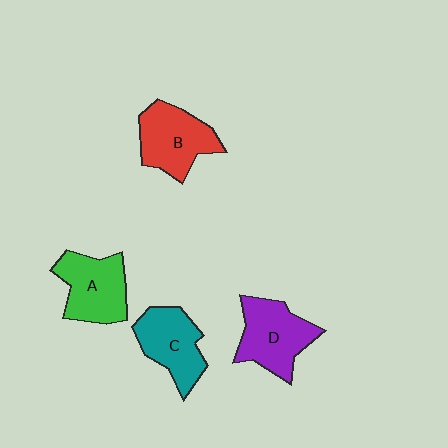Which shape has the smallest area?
Shape C (teal).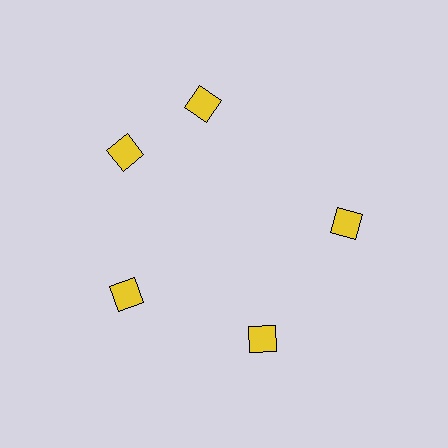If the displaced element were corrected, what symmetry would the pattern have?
It would have 5-fold rotational symmetry — the pattern would map onto itself every 72 degrees.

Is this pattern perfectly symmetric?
No. The 5 yellow squares are arranged in a ring, but one element near the 1 o'clock position is rotated out of alignment along the ring, breaking the 5-fold rotational symmetry.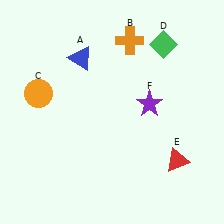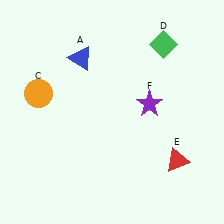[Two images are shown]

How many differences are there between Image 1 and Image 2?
There is 1 difference between the two images.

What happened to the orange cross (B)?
The orange cross (B) was removed in Image 2. It was in the top-right area of Image 1.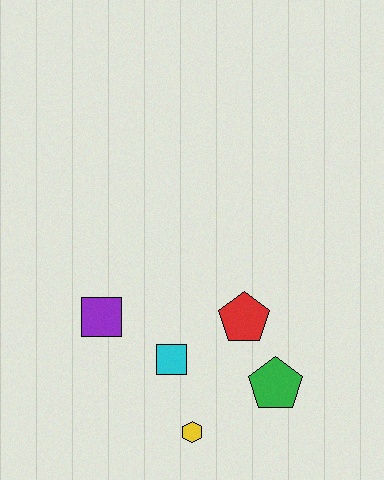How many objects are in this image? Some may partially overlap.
There are 5 objects.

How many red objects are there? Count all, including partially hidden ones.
There is 1 red object.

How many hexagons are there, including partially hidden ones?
There is 1 hexagon.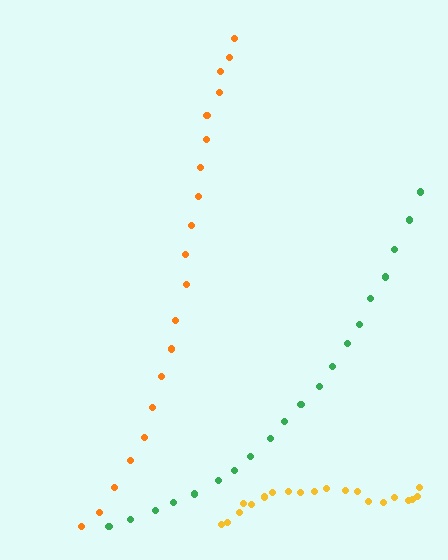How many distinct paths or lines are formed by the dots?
There are 3 distinct paths.